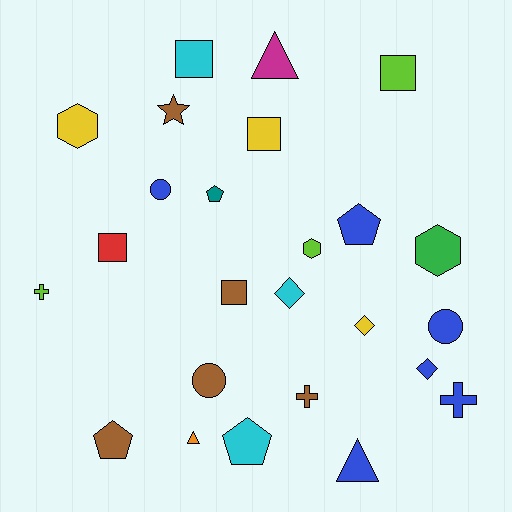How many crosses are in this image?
There are 3 crosses.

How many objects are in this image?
There are 25 objects.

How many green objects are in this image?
There is 1 green object.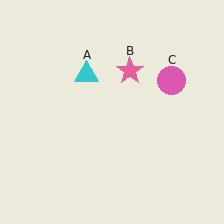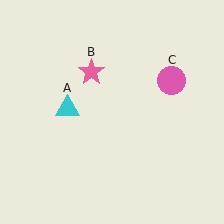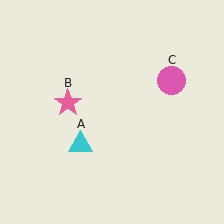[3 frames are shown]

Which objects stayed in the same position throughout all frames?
Pink circle (object C) remained stationary.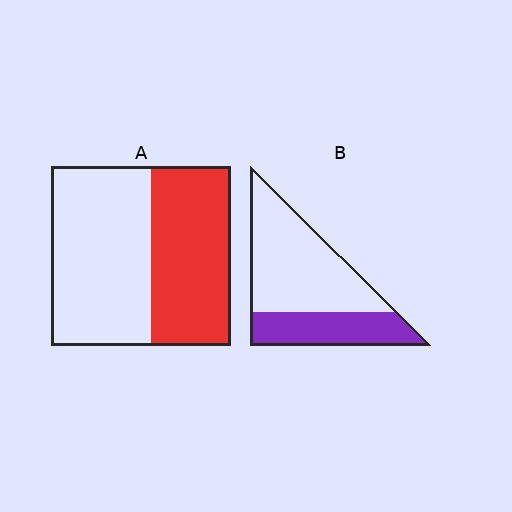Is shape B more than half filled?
No.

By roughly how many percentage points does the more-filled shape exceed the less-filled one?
By roughly 10 percentage points (A over B).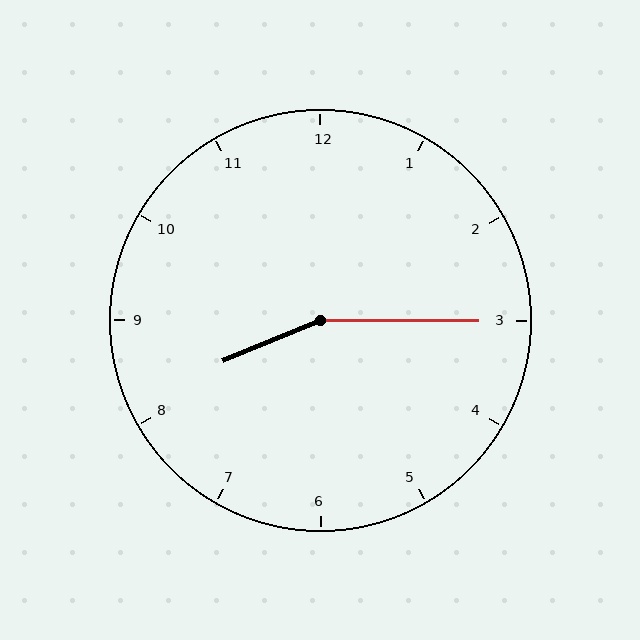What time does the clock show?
8:15.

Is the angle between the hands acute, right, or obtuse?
It is obtuse.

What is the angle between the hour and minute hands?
Approximately 158 degrees.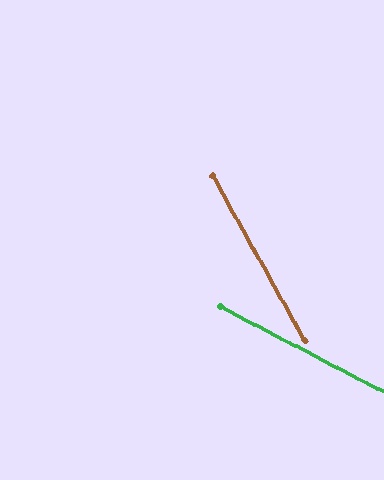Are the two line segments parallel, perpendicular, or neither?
Neither parallel nor perpendicular — they differ by about 33°.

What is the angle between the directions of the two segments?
Approximately 33 degrees.